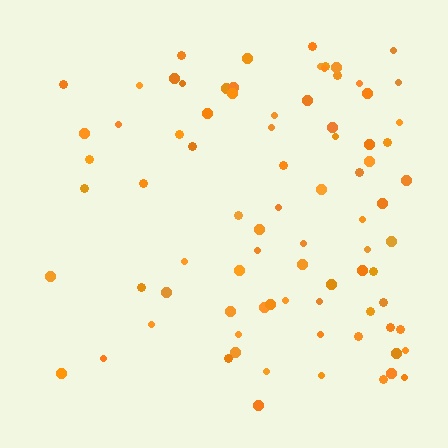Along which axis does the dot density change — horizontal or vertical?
Horizontal.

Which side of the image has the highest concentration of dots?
The right.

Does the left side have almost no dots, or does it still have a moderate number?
Still a moderate number, just noticeably fewer than the right.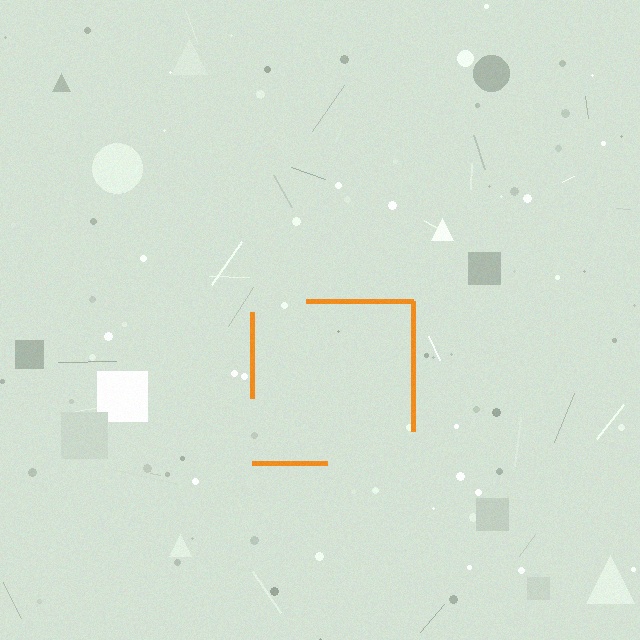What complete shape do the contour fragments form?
The contour fragments form a square.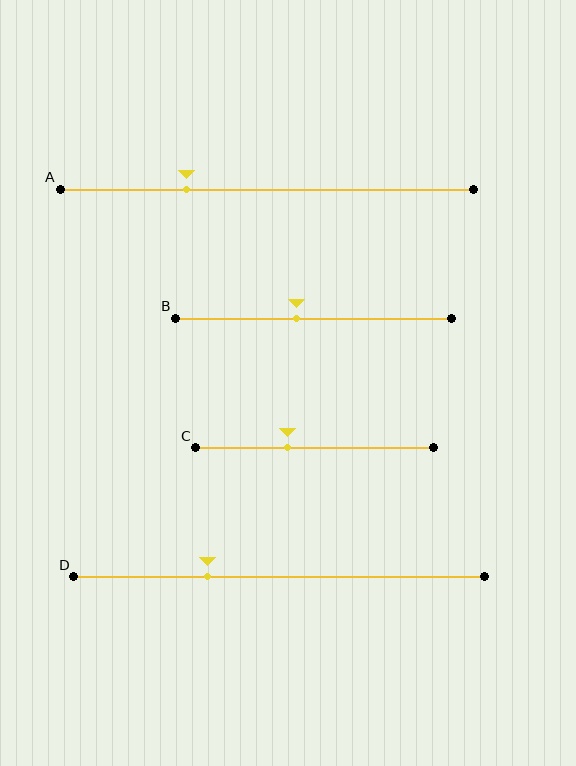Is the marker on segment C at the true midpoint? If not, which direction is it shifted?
No, the marker on segment C is shifted to the left by about 12% of the segment length.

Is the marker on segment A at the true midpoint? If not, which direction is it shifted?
No, the marker on segment A is shifted to the left by about 19% of the segment length.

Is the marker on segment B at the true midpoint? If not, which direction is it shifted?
No, the marker on segment B is shifted to the left by about 6% of the segment length.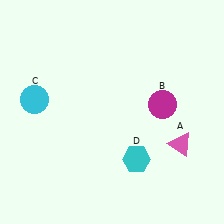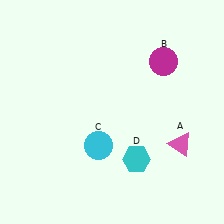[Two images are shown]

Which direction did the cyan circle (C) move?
The cyan circle (C) moved right.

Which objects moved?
The objects that moved are: the magenta circle (B), the cyan circle (C).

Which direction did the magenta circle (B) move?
The magenta circle (B) moved up.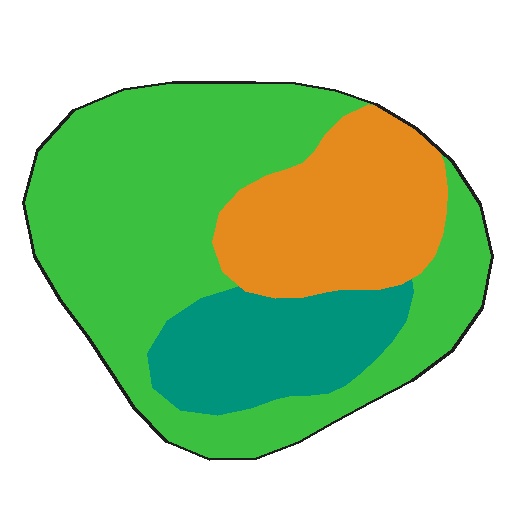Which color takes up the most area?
Green, at roughly 55%.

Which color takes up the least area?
Teal, at roughly 20%.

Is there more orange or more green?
Green.